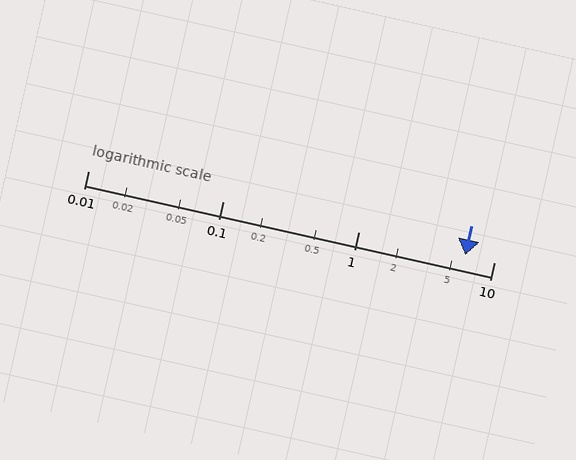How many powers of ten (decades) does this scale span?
The scale spans 3 decades, from 0.01 to 10.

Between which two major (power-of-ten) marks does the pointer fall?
The pointer is between 1 and 10.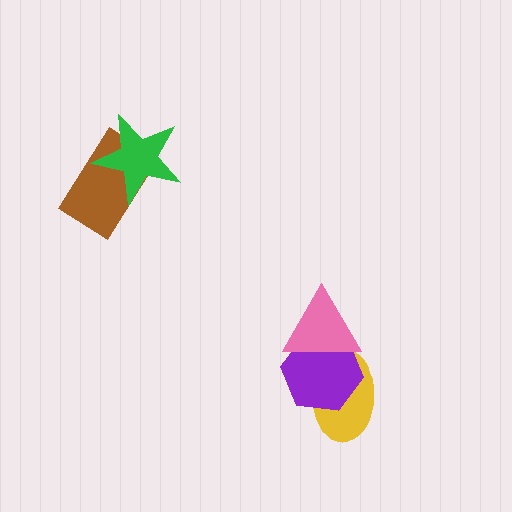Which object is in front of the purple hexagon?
The pink triangle is in front of the purple hexagon.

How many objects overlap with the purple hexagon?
2 objects overlap with the purple hexagon.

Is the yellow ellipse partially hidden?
Yes, it is partially covered by another shape.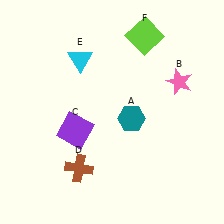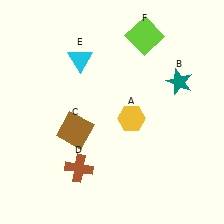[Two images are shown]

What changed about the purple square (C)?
In Image 1, C is purple. In Image 2, it changed to brown.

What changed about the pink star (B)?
In Image 1, B is pink. In Image 2, it changed to teal.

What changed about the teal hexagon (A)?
In Image 1, A is teal. In Image 2, it changed to yellow.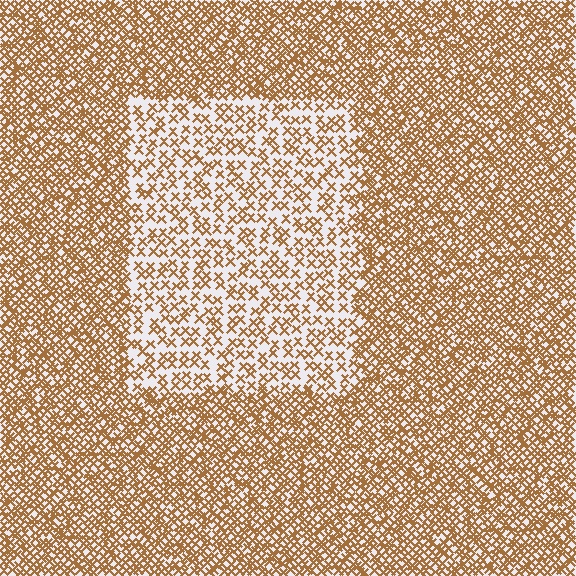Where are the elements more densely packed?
The elements are more densely packed outside the rectangle boundary.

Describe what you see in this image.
The image contains small brown elements arranged at two different densities. A rectangle-shaped region is visible where the elements are less densely packed than the surrounding area.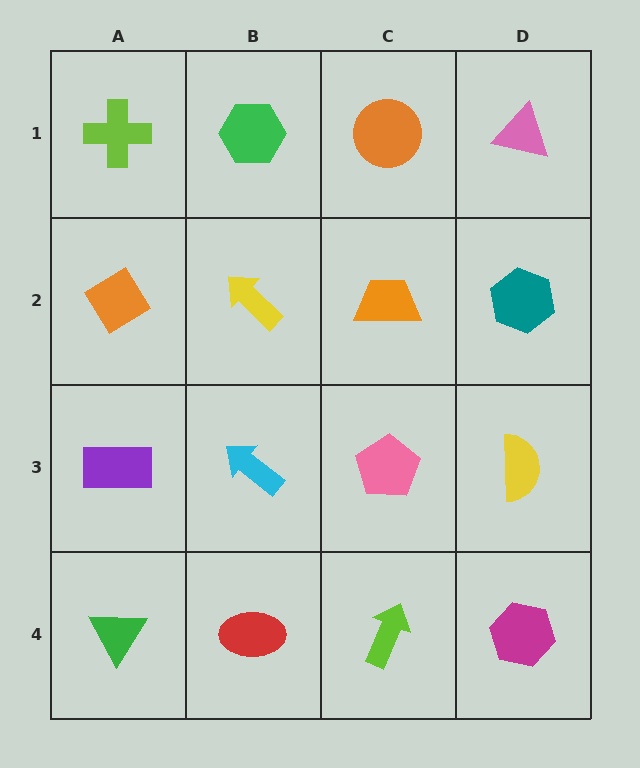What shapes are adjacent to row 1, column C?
An orange trapezoid (row 2, column C), a green hexagon (row 1, column B), a pink triangle (row 1, column D).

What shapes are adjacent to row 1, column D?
A teal hexagon (row 2, column D), an orange circle (row 1, column C).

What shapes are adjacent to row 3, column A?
An orange diamond (row 2, column A), a green triangle (row 4, column A), a cyan arrow (row 3, column B).